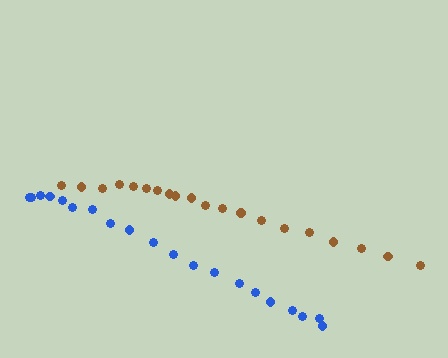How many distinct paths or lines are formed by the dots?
There are 2 distinct paths.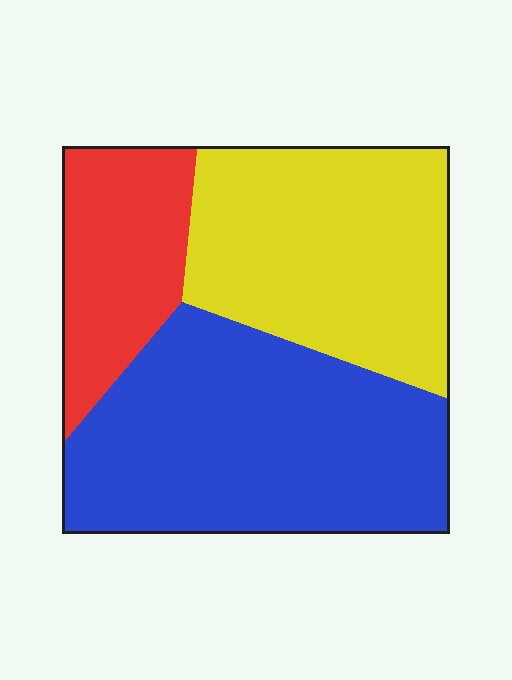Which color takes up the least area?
Red, at roughly 20%.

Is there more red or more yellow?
Yellow.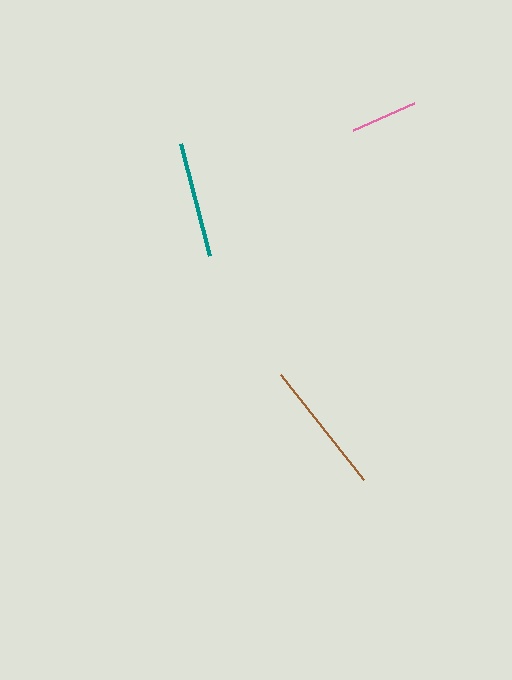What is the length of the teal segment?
The teal segment is approximately 116 pixels long.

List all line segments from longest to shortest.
From longest to shortest: brown, teal, pink.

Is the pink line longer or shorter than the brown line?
The brown line is longer than the pink line.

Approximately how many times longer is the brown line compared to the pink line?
The brown line is approximately 2.0 times the length of the pink line.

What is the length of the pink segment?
The pink segment is approximately 67 pixels long.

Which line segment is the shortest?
The pink line is the shortest at approximately 67 pixels.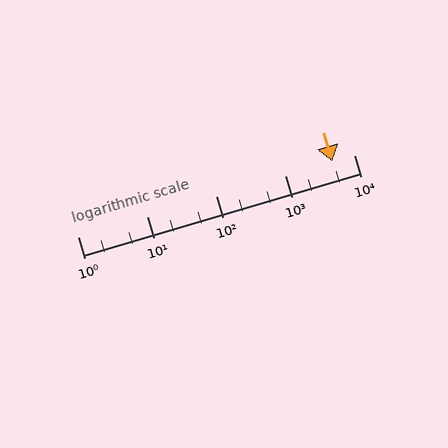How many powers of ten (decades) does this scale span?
The scale spans 4 decades, from 1 to 10000.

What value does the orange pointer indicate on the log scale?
The pointer indicates approximately 4800.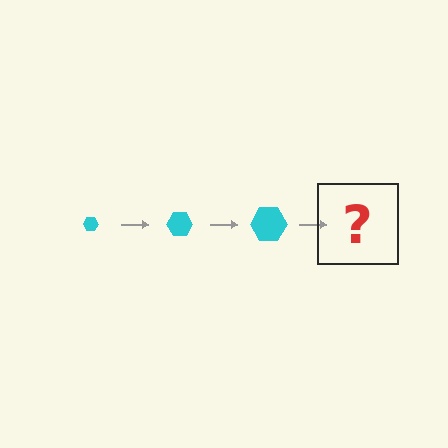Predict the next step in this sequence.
The next step is a cyan hexagon, larger than the previous one.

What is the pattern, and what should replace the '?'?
The pattern is that the hexagon gets progressively larger each step. The '?' should be a cyan hexagon, larger than the previous one.